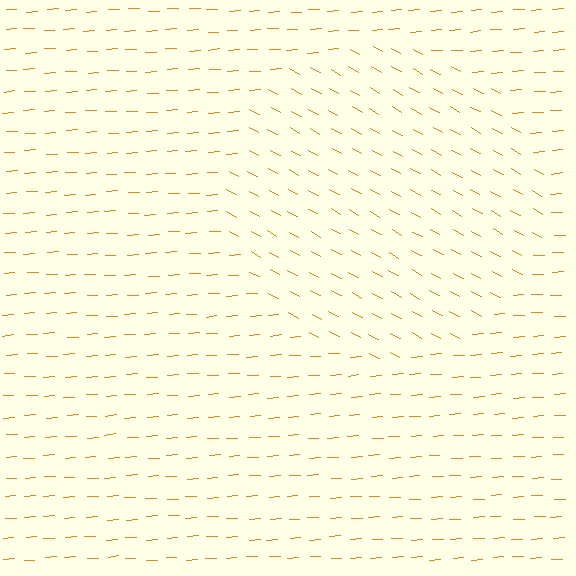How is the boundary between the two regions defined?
The boundary is defined purely by a change in line orientation (approximately 33 degrees difference). All lines are the same color and thickness.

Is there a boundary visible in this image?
Yes, there is a texture boundary formed by a change in line orientation.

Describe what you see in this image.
The image is filled with small orange line segments. A circle region in the image has lines oriented differently from the surrounding lines, creating a visible texture boundary.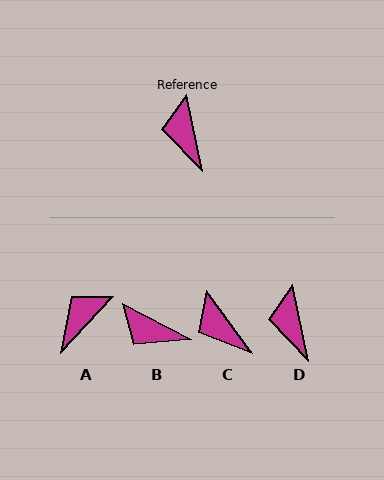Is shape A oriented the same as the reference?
No, it is off by about 54 degrees.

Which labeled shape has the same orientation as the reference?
D.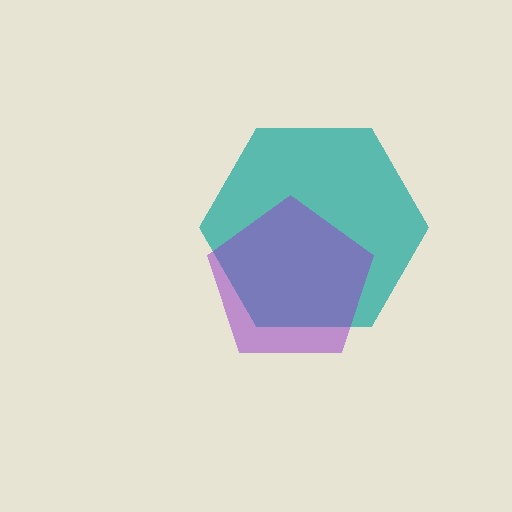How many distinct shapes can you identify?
There are 2 distinct shapes: a teal hexagon, a purple pentagon.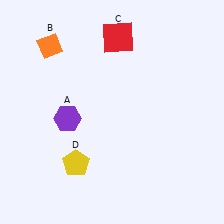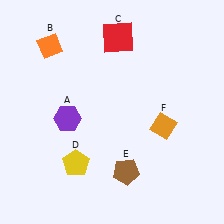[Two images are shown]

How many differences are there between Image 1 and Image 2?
There are 2 differences between the two images.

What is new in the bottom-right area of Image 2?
A brown pentagon (E) was added in the bottom-right area of Image 2.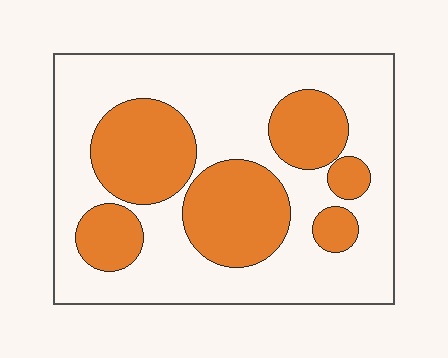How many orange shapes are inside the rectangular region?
6.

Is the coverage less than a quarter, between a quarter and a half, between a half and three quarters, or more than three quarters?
Between a quarter and a half.